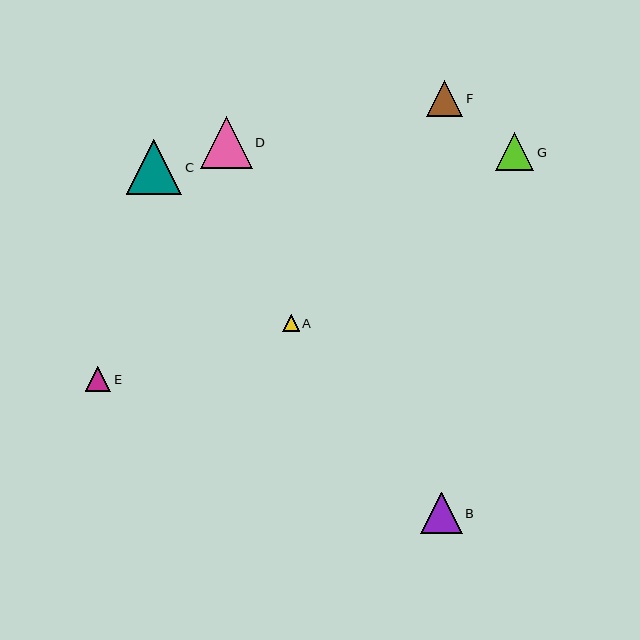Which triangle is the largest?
Triangle C is the largest with a size of approximately 56 pixels.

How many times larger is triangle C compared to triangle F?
Triangle C is approximately 1.5 times the size of triangle F.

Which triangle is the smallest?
Triangle A is the smallest with a size of approximately 17 pixels.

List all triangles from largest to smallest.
From largest to smallest: C, D, B, G, F, E, A.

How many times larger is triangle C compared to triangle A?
Triangle C is approximately 3.4 times the size of triangle A.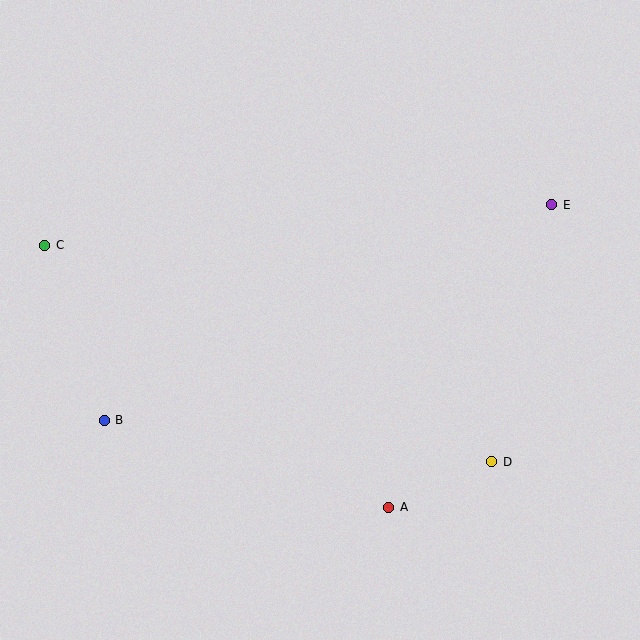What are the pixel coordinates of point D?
Point D is at (492, 462).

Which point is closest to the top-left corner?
Point C is closest to the top-left corner.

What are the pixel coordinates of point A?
Point A is at (389, 507).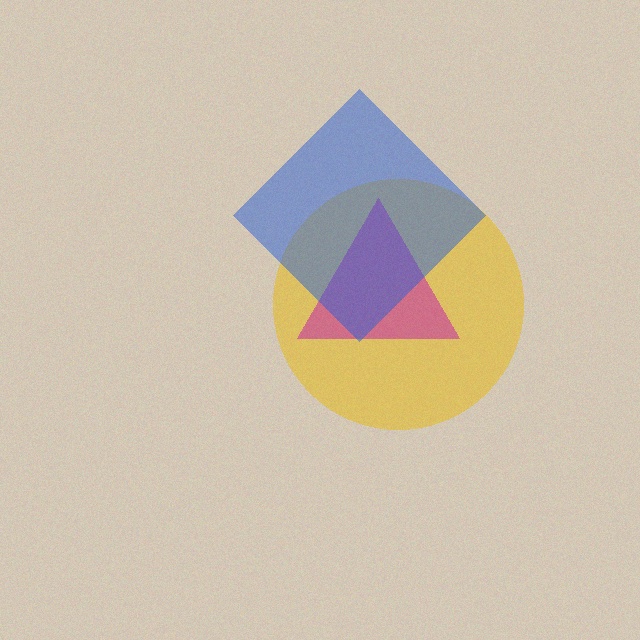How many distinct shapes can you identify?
There are 3 distinct shapes: a yellow circle, a magenta triangle, a blue diamond.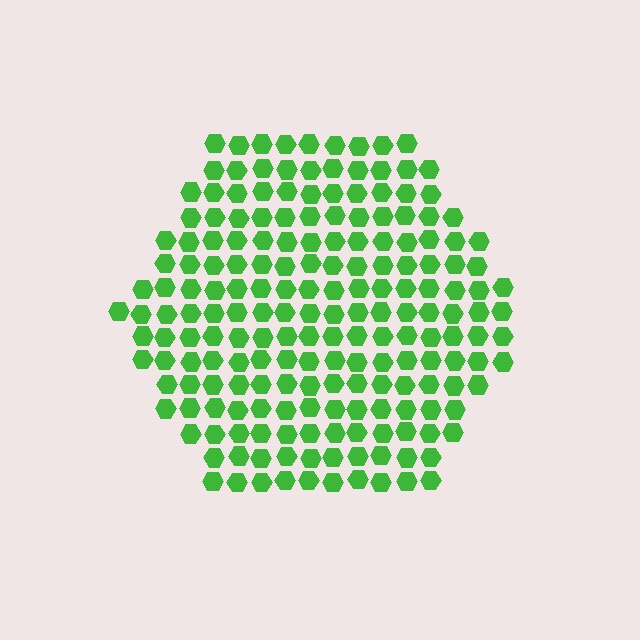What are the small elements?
The small elements are hexagons.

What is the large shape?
The large shape is a hexagon.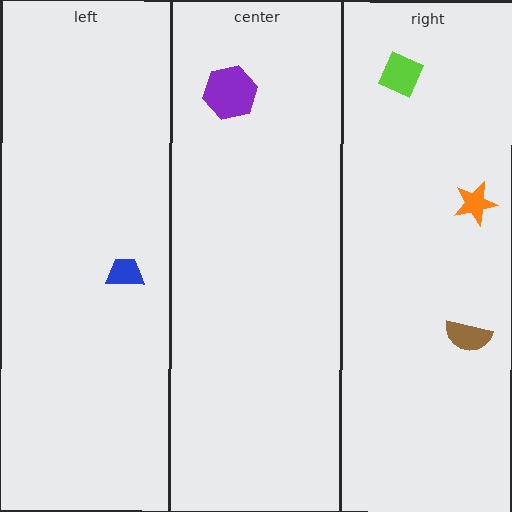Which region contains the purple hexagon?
The center region.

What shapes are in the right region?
The lime square, the brown semicircle, the orange star.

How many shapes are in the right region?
3.